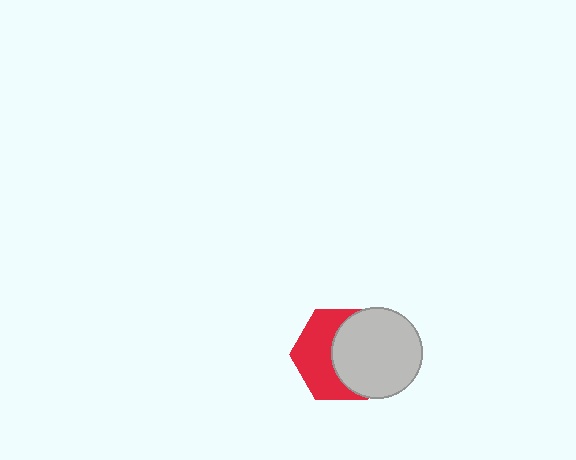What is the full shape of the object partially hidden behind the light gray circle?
The partially hidden object is a red hexagon.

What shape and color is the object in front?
The object in front is a light gray circle.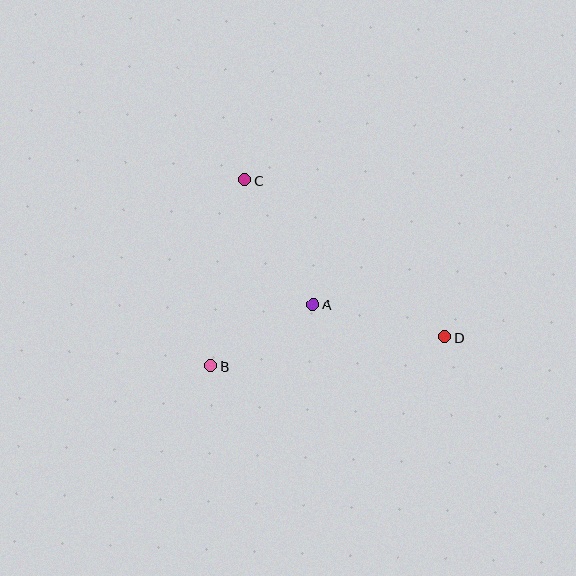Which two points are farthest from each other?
Points C and D are farthest from each other.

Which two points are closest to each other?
Points A and B are closest to each other.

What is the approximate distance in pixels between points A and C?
The distance between A and C is approximately 142 pixels.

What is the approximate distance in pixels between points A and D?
The distance between A and D is approximately 136 pixels.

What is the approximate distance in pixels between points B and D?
The distance between B and D is approximately 236 pixels.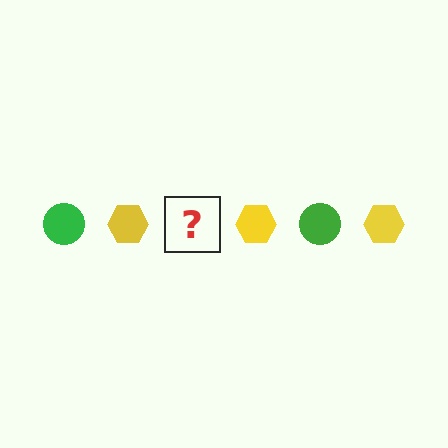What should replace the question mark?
The question mark should be replaced with a green circle.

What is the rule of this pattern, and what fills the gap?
The rule is that the pattern alternates between green circle and yellow hexagon. The gap should be filled with a green circle.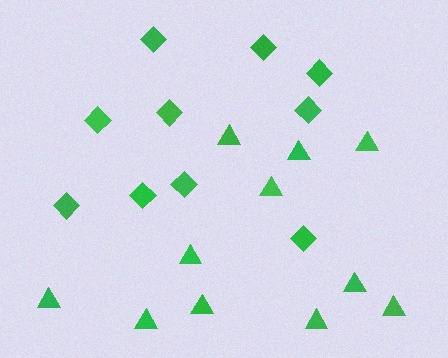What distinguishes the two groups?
There are 2 groups: one group of triangles (11) and one group of diamonds (10).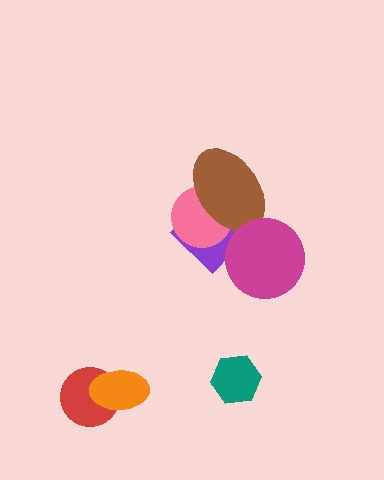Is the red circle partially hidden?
Yes, it is partially covered by another shape.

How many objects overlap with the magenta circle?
1 object overlaps with the magenta circle.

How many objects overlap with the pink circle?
2 objects overlap with the pink circle.